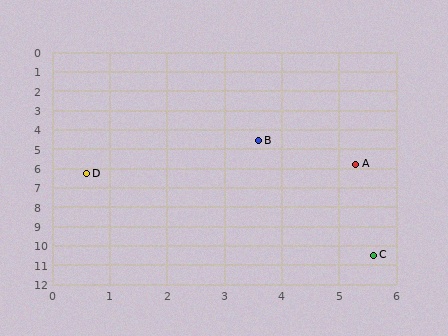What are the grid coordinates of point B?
Point B is at approximately (3.6, 4.6).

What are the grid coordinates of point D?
Point D is at approximately (0.6, 6.3).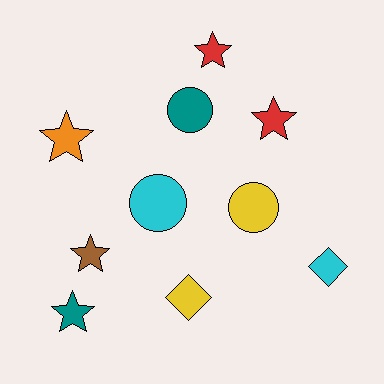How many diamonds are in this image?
There are 2 diamonds.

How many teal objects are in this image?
There are 2 teal objects.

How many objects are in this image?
There are 10 objects.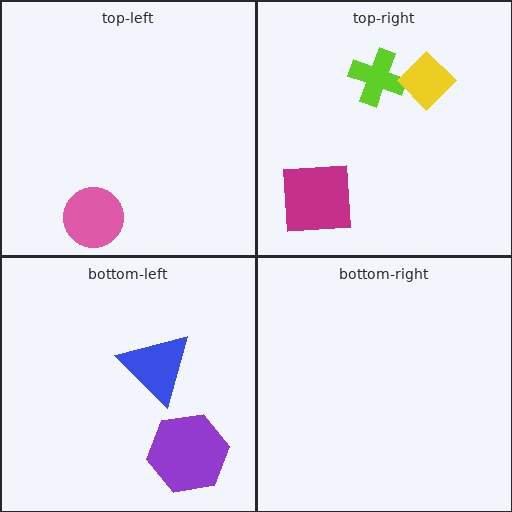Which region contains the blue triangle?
The bottom-left region.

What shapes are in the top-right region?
The lime cross, the yellow diamond, the magenta square.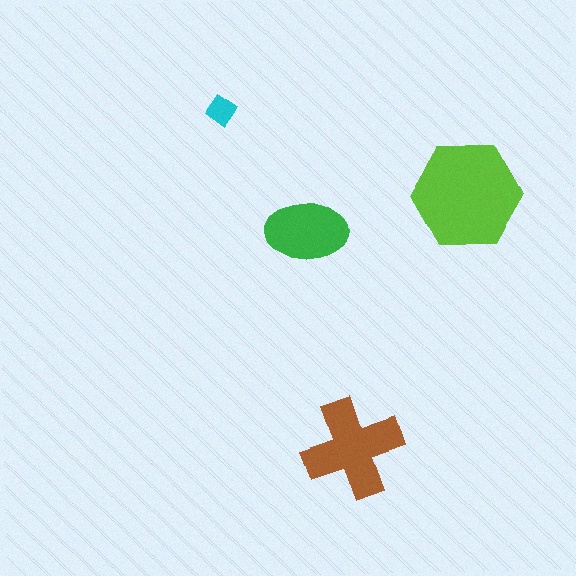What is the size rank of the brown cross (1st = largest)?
2nd.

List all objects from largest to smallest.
The lime hexagon, the brown cross, the green ellipse, the cyan diamond.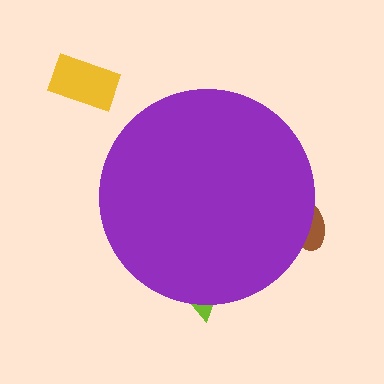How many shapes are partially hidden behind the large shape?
2 shapes are partially hidden.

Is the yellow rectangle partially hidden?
No, the yellow rectangle is fully visible.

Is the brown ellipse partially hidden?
Yes, the brown ellipse is partially hidden behind the purple circle.